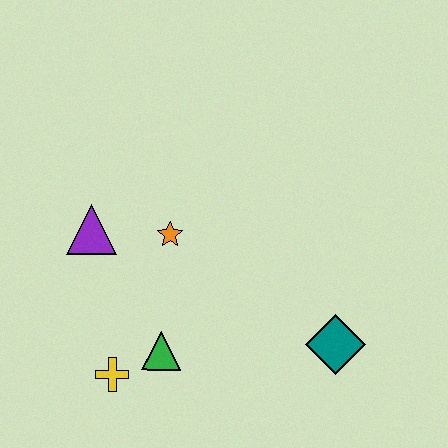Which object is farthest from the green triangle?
The teal diamond is farthest from the green triangle.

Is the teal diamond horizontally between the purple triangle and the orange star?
No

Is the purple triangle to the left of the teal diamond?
Yes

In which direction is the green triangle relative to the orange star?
The green triangle is below the orange star.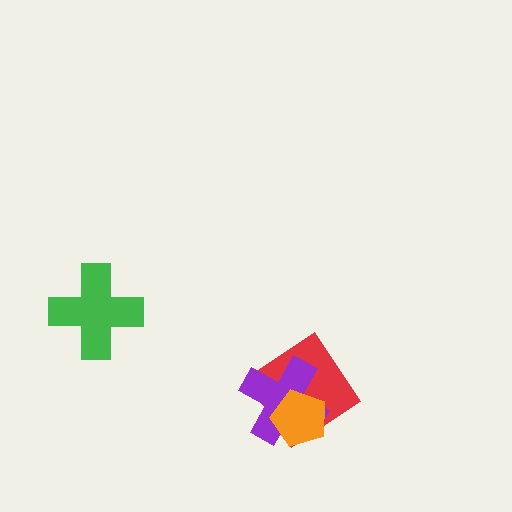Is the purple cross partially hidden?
Yes, it is partially covered by another shape.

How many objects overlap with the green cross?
0 objects overlap with the green cross.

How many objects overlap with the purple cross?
2 objects overlap with the purple cross.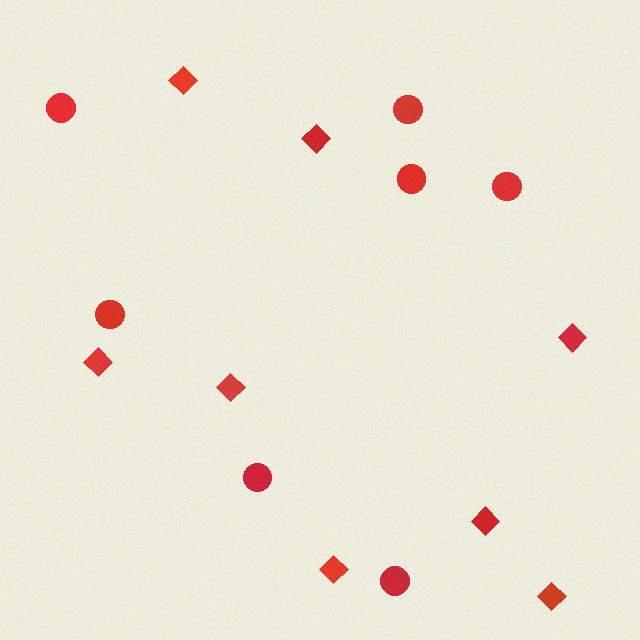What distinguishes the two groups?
There are 2 groups: one group of diamonds (8) and one group of circles (7).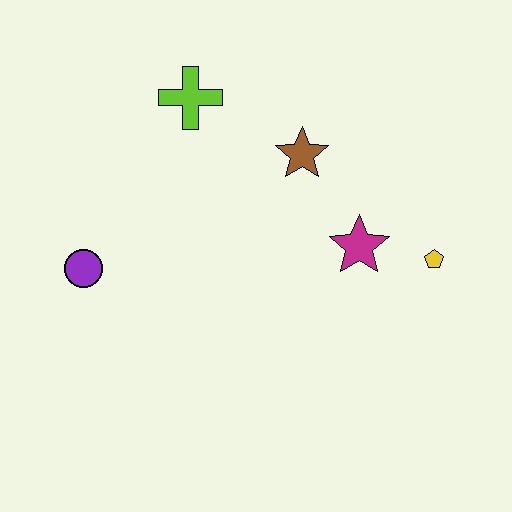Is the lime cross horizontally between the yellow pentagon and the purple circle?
Yes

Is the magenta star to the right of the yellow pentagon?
No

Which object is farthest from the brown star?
The purple circle is farthest from the brown star.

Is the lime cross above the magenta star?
Yes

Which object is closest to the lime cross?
The brown star is closest to the lime cross.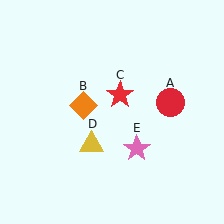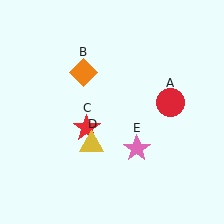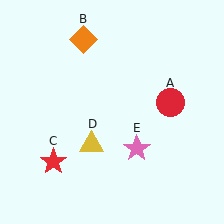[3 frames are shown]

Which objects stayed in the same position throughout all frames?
Red circle (object A) and yellow triangle (object D) and pink star (object E) remained stationary.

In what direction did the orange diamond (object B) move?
The orange diamond (object B) moved up.